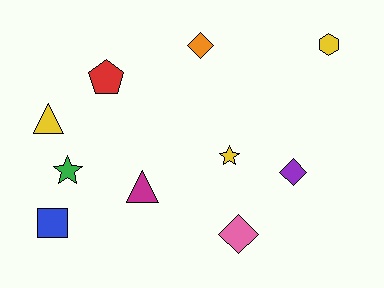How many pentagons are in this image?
There is 1 pentagon.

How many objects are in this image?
There are 10 objects.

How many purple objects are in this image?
There is 1 purple object.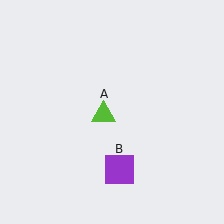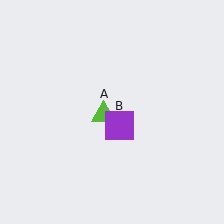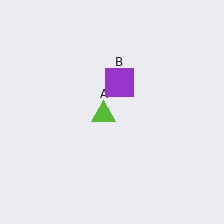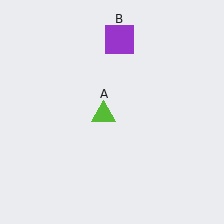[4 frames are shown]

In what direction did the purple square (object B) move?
The purple square (object B) moved up.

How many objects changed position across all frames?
1 object changed position: purple square (object B).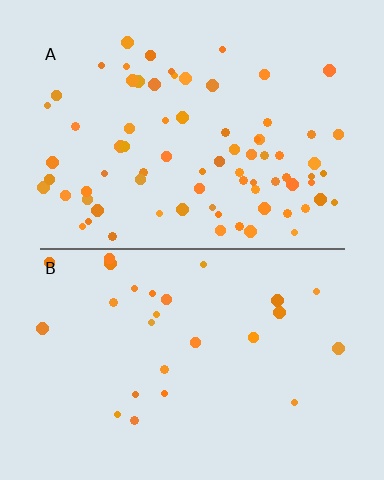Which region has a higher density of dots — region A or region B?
A (the top).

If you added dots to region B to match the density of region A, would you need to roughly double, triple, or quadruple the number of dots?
Approximately triple.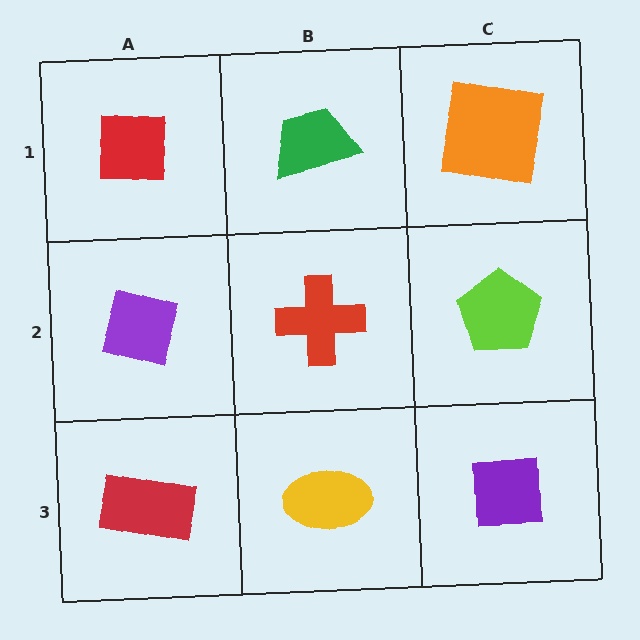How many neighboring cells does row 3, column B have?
3.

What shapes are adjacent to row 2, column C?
An orange square (row 1, column C), a purple square (row 3, column C), a red cross (row 2, column B).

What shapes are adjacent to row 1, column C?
A lime pentagon (row 2, column C), a green trapezoid (row 1, column B).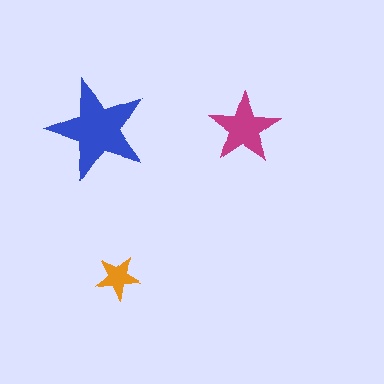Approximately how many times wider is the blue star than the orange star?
About 2.5 times wider.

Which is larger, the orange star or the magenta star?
The magenta one.